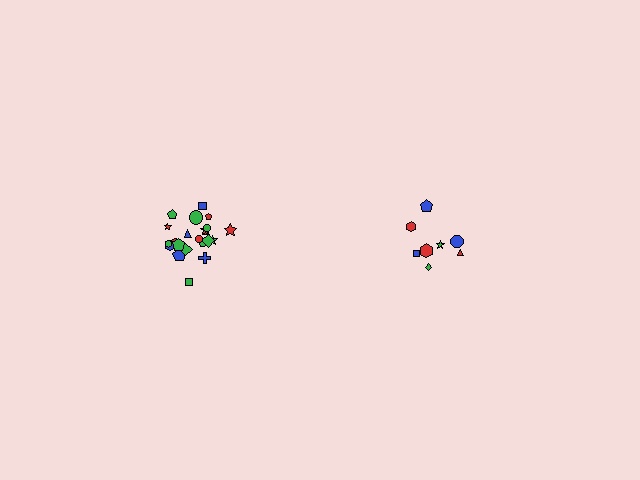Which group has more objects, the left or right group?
The left group.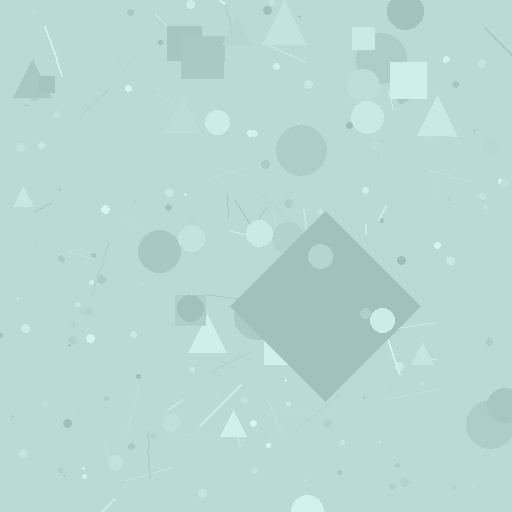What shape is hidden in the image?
A diamond is hidden in the image.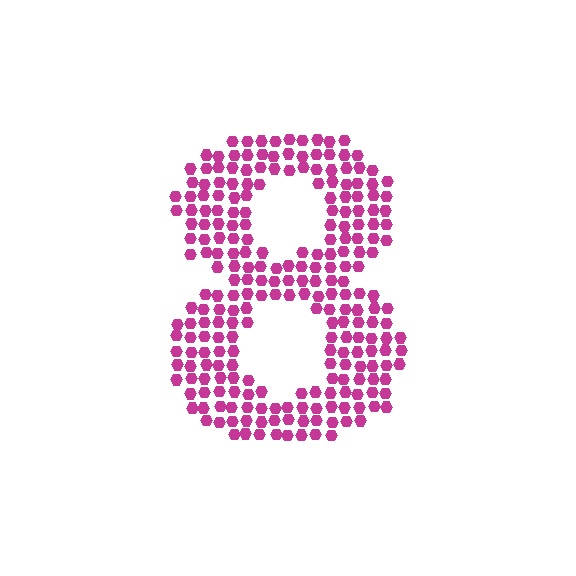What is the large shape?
The large shape is the digit 8.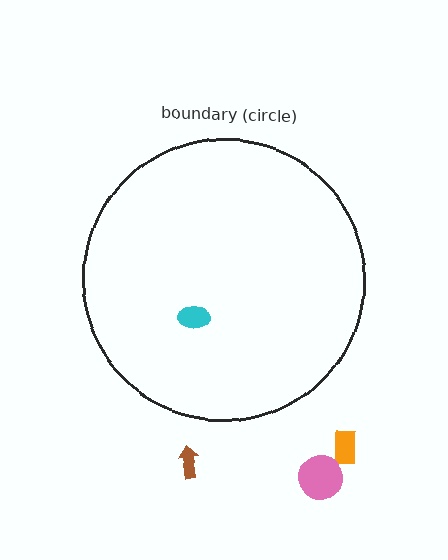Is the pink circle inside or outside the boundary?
Outside.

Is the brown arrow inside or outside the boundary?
Outside.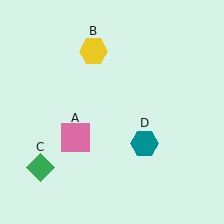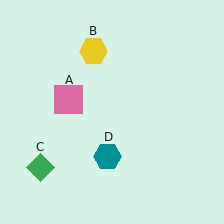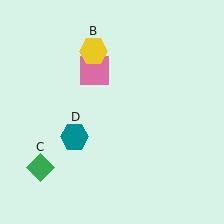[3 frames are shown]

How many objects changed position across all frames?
2 objects changed position: pink square (object A), teal hexagon (object D).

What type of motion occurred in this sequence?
The pink square (object A), teal hexagon (object D) rotated clockwise around the center of the scene.